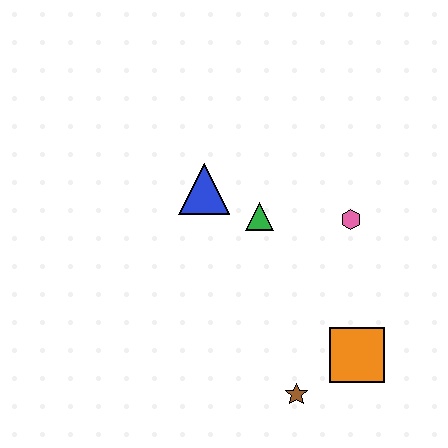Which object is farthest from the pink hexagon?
The brown star is farthest from the pink hexagon.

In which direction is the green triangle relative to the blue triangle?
The green triangle is to the right of the blue triangle.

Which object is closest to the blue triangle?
The green triangle is closest to the blue triangle.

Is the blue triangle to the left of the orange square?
Yes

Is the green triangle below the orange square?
No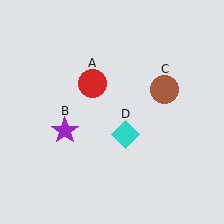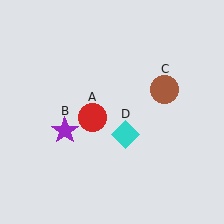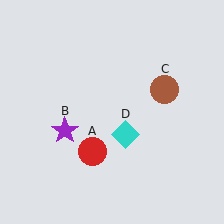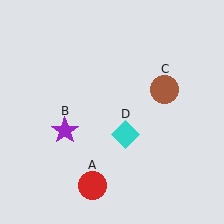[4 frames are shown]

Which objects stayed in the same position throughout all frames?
Purple star (object B) and brown circle (object C) and cyan diamond (object D) remained stationary.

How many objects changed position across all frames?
1 object changed position: red circle (object A).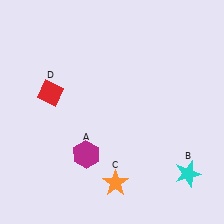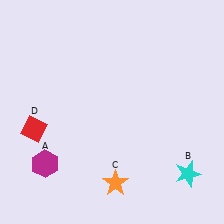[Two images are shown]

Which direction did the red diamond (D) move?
The red diamond (D) moved down.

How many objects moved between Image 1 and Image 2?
2 objects moved between the two images.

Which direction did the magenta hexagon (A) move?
The magenta hexagon (A) moved left.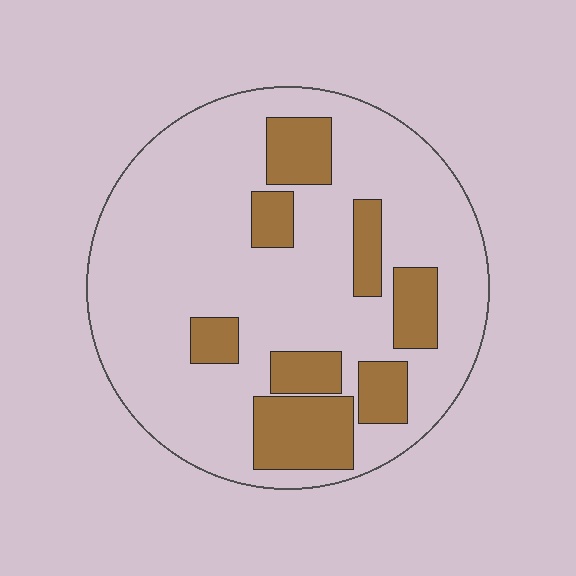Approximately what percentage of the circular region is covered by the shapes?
Approximately 25%.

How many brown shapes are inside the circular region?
8.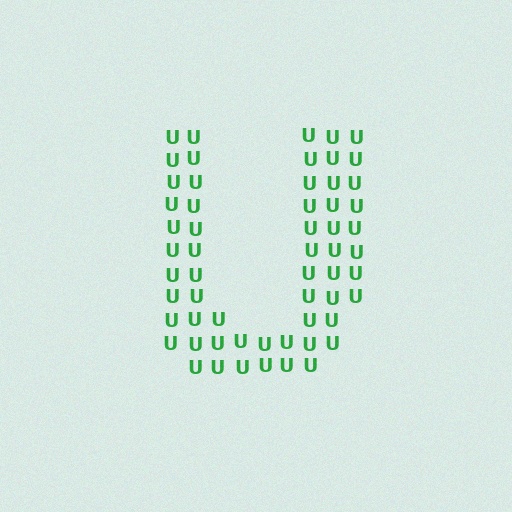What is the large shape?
The large shape is the letter U.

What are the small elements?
The small elements are letter U's.